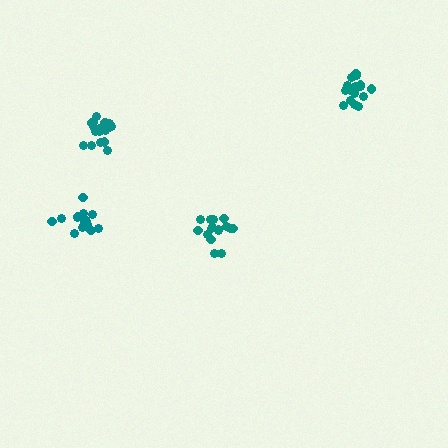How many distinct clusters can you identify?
There are 4 distinct clusters.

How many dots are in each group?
Group 1: 16 dots, Group 2: 17 dots, Group 3: 16 dots, Group 4: 18 dots (67 total).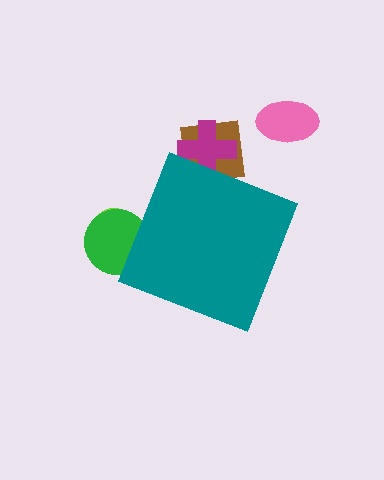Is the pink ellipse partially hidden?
No, the pink ellipse is fully visible.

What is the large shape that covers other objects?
A teal diamond.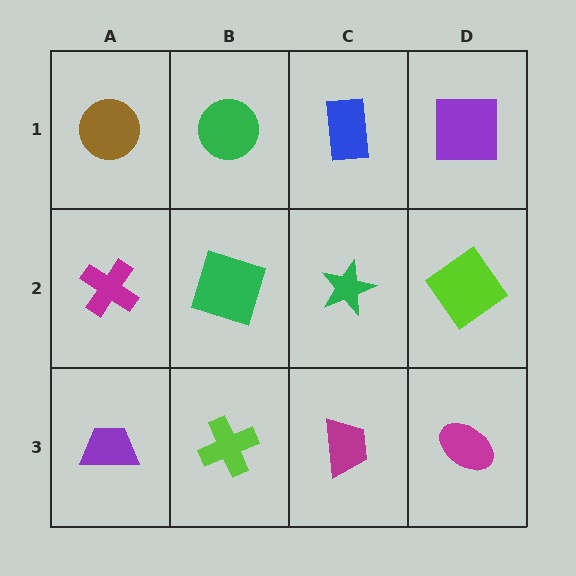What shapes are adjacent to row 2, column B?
A green circle (row 1, column B), a lime cross (row 3, column B), a magenta cross (row 2, column A), a green star (row 2, column C).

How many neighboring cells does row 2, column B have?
4.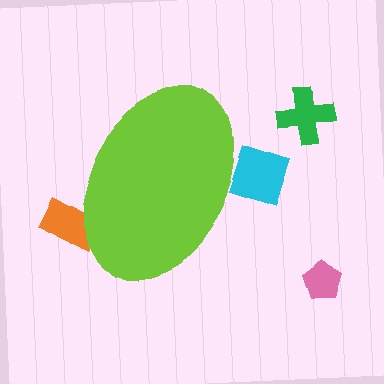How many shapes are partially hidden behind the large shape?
2 shapes are partially hidden.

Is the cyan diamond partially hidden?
Yes, the cyan diamond is partially hidden behind the lime ellipse.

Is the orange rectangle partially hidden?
Yes, the orange rectangle is partially hidden behind the lime ellipse.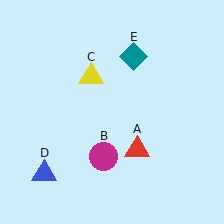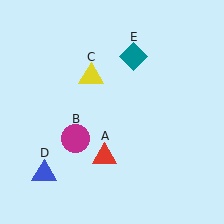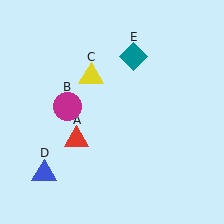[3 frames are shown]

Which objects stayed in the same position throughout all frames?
Yellow triangle (object C) and blue triangle (object D) and teal diamond (object E) remained stationary.